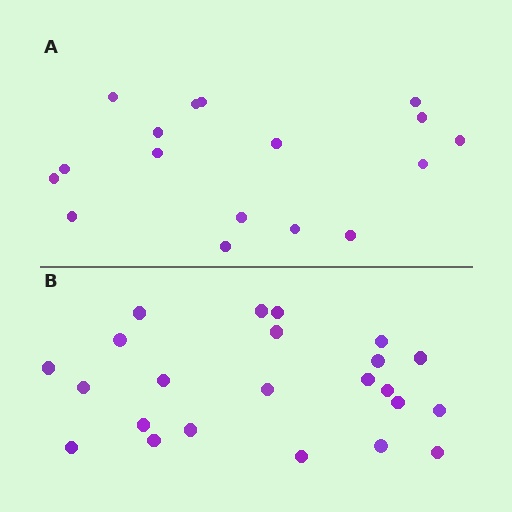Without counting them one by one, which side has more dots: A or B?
Region B (the bottom region) has more dots.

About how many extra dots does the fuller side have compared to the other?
Region B has about 6 more dots than region A.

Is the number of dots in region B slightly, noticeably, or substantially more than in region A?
Region B has noticeably more, but not dramatically so. The ratio is roughly 1.4 to 1.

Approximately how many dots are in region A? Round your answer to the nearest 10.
About 20 dots. (The exact count is 17, which rounds to 20.)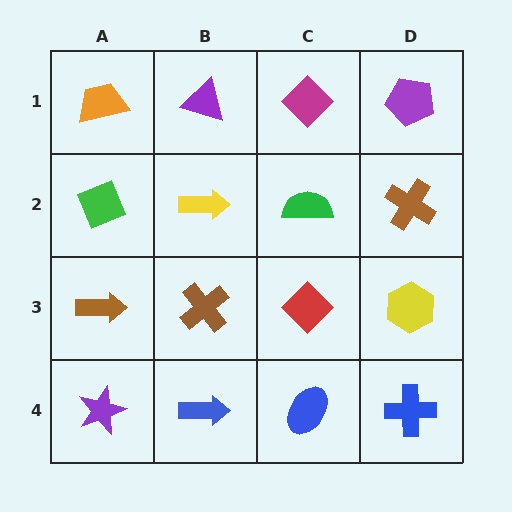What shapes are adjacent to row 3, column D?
A brown cross (row 2, column D), a blue cross (row 4, column D), a red diamond (row 3, column C).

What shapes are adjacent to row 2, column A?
An orange trapezoid (row 1, column A), a brown arrow (row 3, column A), a yellow arrow (row 2, column B).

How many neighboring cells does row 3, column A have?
3.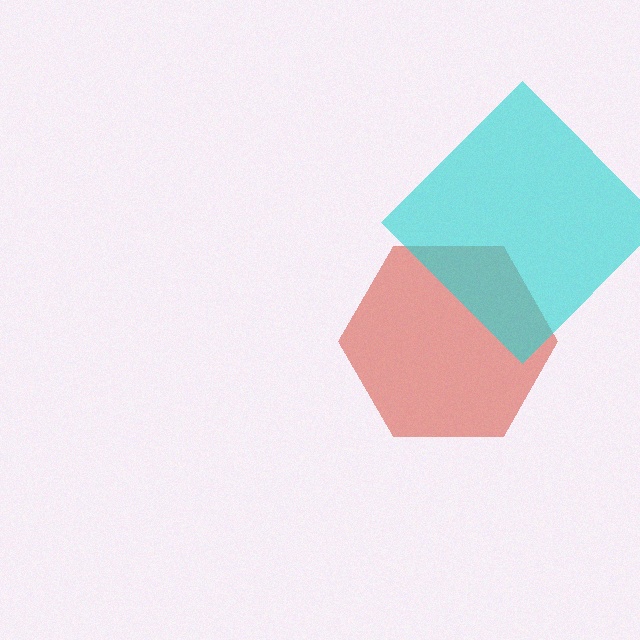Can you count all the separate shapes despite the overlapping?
Yes, there are 2 separate shapes.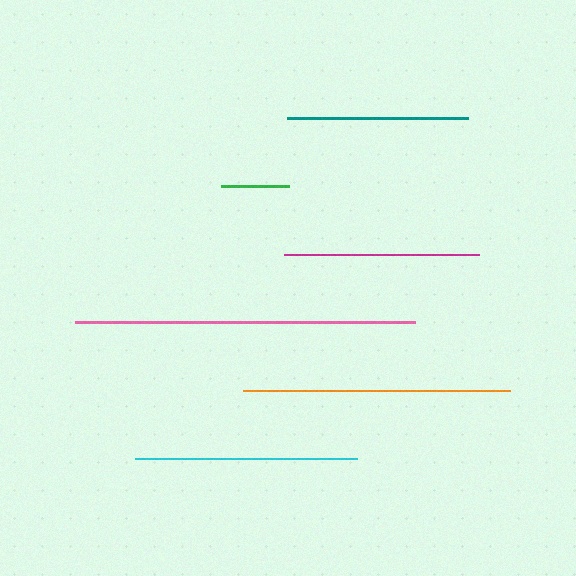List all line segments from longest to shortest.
From longest to shortest: pink, orange, cyan, magenta, teal, green.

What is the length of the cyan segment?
The cyan segment is approximately 222 pixels long.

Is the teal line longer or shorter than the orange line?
The orange line is longer than the teal line.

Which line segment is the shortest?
The green line is the shortest at approximately 68 pixels.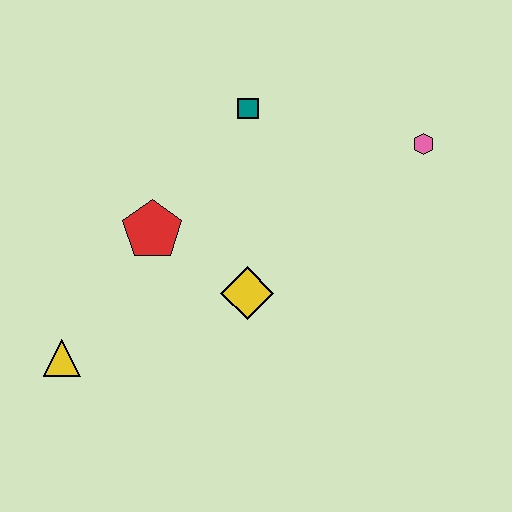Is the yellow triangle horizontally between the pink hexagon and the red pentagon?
No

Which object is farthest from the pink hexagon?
The yellow triangle is farthest from the pink hexagon.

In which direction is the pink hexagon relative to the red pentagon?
The pink hexagon is to the right of the red pentagon.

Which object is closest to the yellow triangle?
The red pentagon is closest to the yellow triangle.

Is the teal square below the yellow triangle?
No